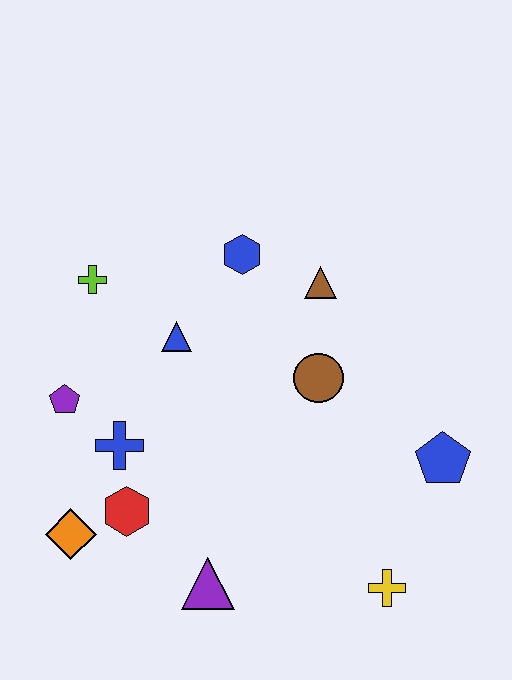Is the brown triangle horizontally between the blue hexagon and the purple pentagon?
No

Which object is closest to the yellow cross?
The blue pentagon is closest to the yellow cross.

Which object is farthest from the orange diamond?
The blue pentagon is farthest from the orange diamond.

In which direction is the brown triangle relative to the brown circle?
The brown triangle is above the brown circle.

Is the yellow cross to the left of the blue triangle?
No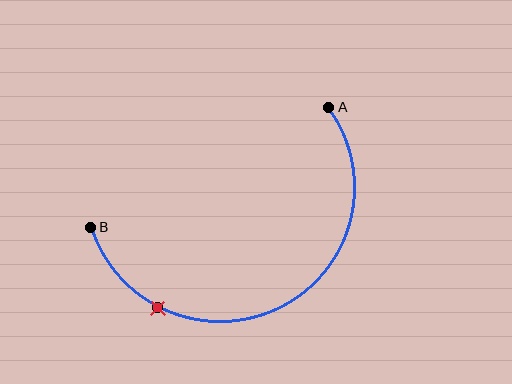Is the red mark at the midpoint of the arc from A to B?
No. The red mark lies on the arc but is closer to endpoint B. The arc midpoint would be at the point on the curve equidistant along the arc from both A and B.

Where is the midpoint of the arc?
The arc midpoint is the point on the curve farthest from the straight line joining A and B. It sits below that line.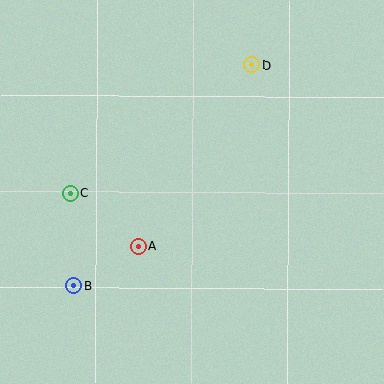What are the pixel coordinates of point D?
Point D is at (252, 65).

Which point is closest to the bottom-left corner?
Point B is closest to the bottom-left corner.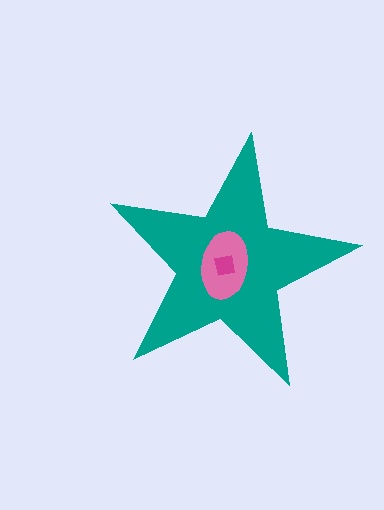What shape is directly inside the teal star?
The pink ellipse.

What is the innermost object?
The magenta square.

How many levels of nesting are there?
3.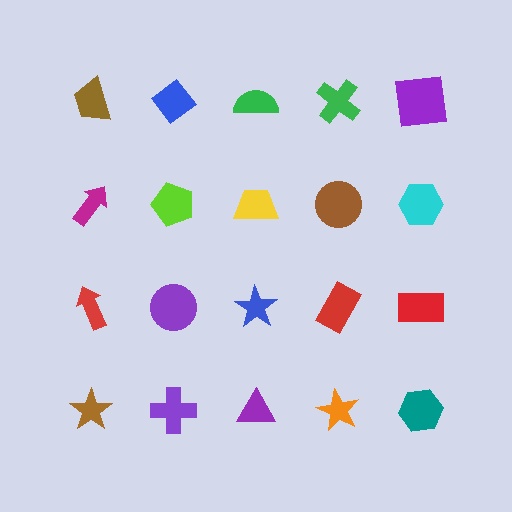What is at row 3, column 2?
A purple circle.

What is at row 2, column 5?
A cyan hexagon.